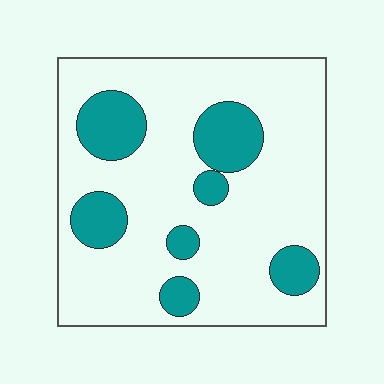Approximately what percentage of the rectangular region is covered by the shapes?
Approximately 20%.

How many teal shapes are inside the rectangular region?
7.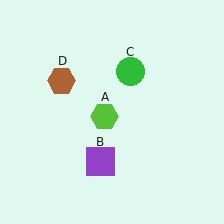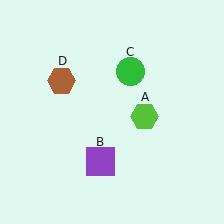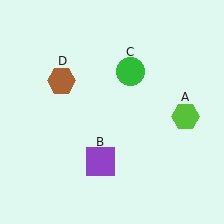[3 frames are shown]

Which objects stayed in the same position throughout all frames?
Purple square (object B) and green circle (object C) and brown hexagon (object D) remained stationary.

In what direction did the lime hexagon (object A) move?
The lime hexagon (object A) moved right.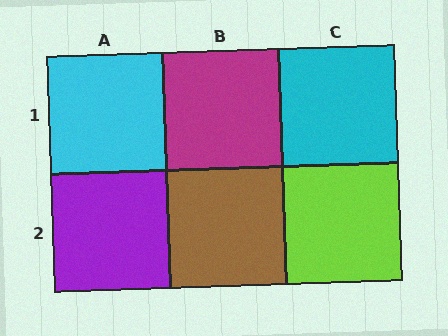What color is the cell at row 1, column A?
Cyan.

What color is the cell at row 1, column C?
Cyan.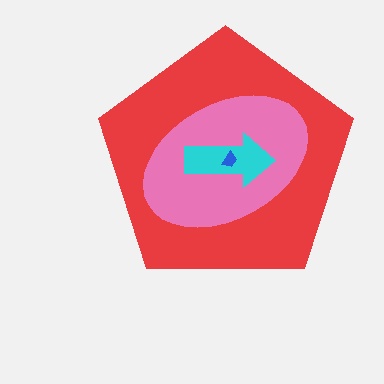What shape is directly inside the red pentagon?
The pink ellipse.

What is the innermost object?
The blue trapezoid.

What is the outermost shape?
The red pentagon.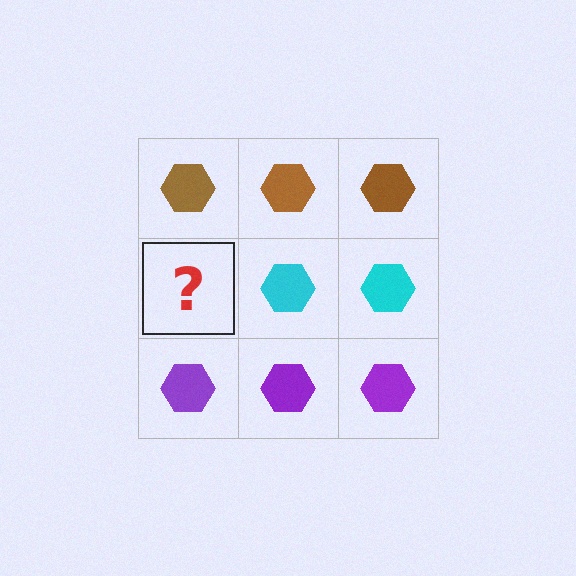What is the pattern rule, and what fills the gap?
The rule is that each row has a consistent color. The gap should be filled with a cyan hexagon.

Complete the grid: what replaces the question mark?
The question mark should be replaced with a cyan hexagon.